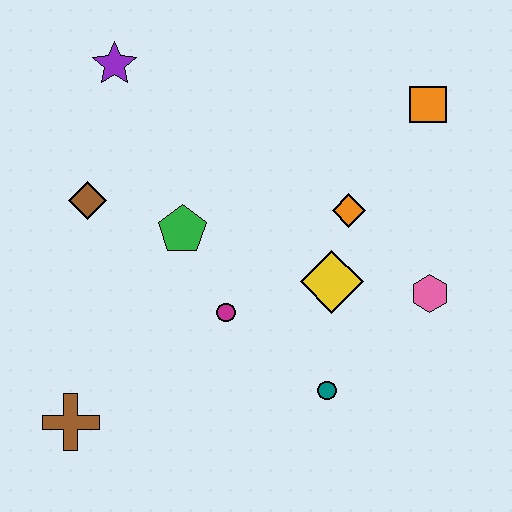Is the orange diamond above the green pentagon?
Yes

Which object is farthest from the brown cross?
The orange square is farthest from the brown cross.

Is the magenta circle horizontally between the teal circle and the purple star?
Yes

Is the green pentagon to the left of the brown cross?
No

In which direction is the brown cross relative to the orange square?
The brown cross is to the left of the orange square.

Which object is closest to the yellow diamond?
The orange diamond is closest to the yellow diamond.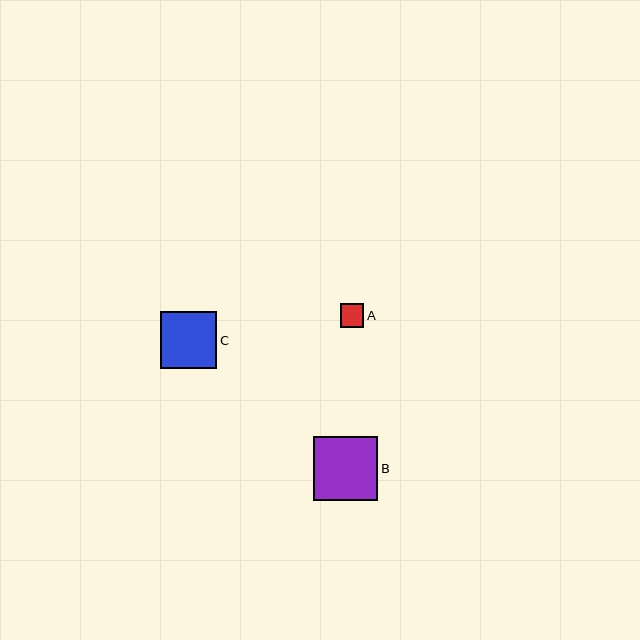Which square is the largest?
Square B is the largest with a size of approximately 64 pixels.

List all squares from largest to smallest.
From largest to smallest: B, C, A.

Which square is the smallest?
Square A is the smallest with a size of approximately 23 pixels.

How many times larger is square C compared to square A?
Square C is approximately 2.4 times the size of square A.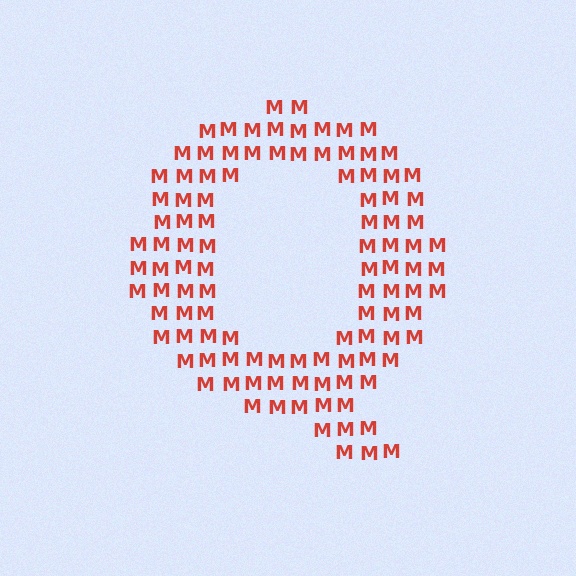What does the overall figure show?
The overall figure shows the letter Q.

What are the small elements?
The small elements are letter M's.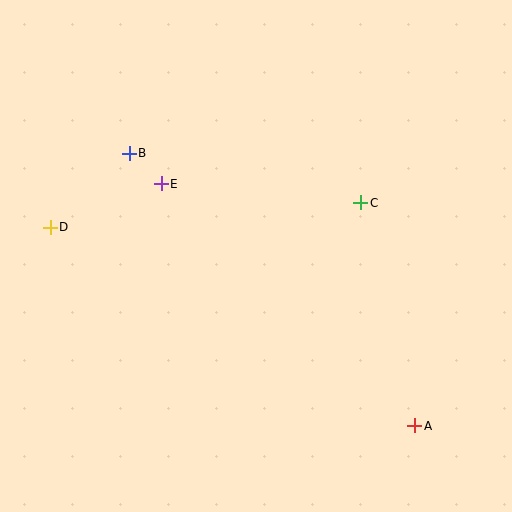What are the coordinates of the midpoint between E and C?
The midpoint between E and C is at (261, 193).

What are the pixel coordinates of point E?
Point E is at (161, 184).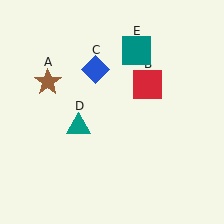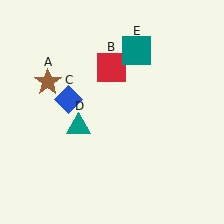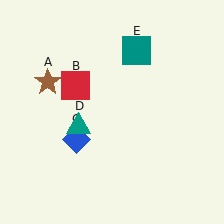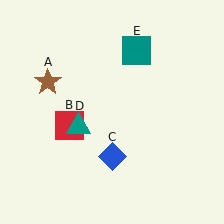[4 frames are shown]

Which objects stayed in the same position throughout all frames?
Brown star (object A) and teal triangle (object D) and teal square (object E) remained stationary.